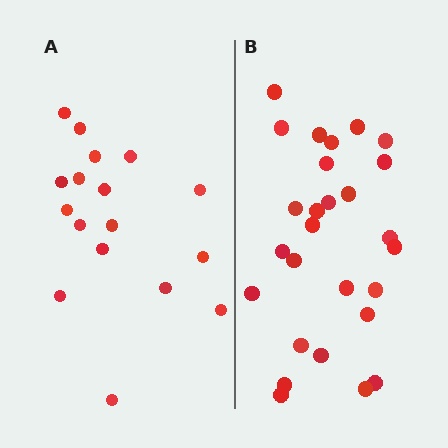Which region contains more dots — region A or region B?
Region B (the right region) has more dots.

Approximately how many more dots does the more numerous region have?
Region B has roughly 10 or so more dots than region A.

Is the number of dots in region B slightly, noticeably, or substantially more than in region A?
Region B has substantially more. The ratio is roughly 1.6 to 1.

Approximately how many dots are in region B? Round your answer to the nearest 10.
About 30 dots. (The exact count is 27, which rounds to 30.)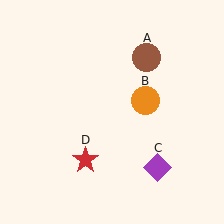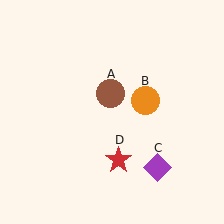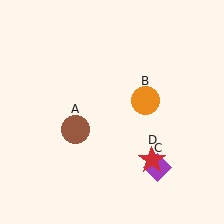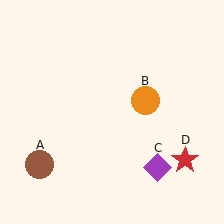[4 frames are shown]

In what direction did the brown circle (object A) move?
The brown circle (object A) moved down and to the left.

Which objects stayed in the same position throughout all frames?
Orange circle (object B) and purple diamond (object C) remained stationary.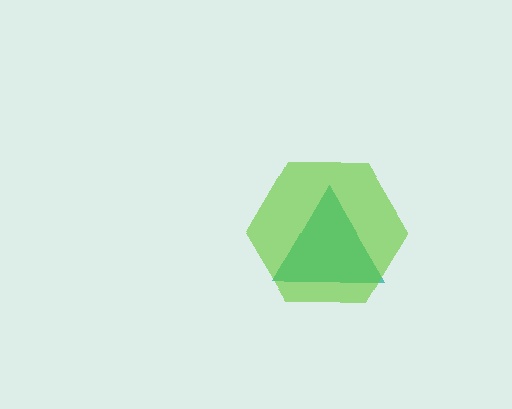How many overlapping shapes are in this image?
There are 2 overlapping shapes in the image.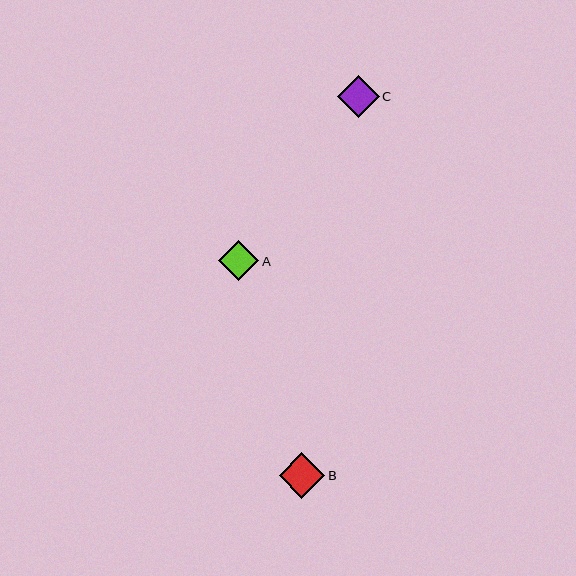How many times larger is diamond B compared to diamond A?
Diamond B is approximately 1.1 times the size of diamond A.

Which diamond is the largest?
Diamond B is the largest with a size of approximately 45 pixels.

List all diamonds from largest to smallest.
From largest to smallest: B, C, A.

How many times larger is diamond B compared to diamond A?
Diamond B is approximately 1.1 times the size of diamond A.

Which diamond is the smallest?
Diamond A is the smallest with a size of approximately 40 pixels.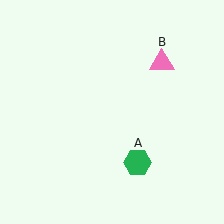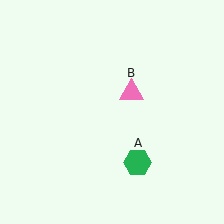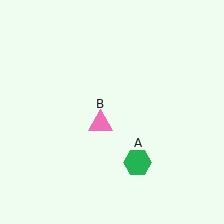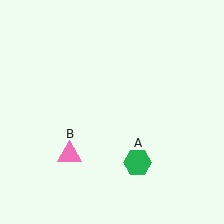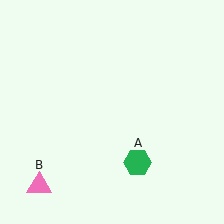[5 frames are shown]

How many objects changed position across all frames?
1 object changed position: pink triangle (object B).